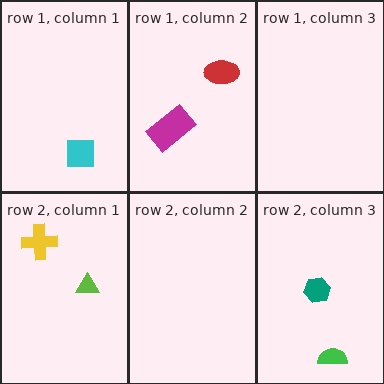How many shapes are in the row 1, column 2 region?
2.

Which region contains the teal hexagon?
The row 2, column 3 region.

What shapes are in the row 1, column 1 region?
The cyan square.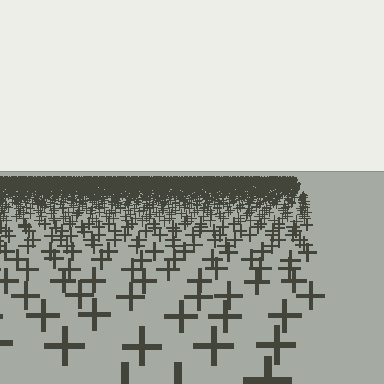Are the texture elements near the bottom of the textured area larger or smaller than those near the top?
Larger. Near the bottom, elements are closer to the viewer and appear at a bigger on-screen size.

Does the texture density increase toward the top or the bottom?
Density increases toward the top.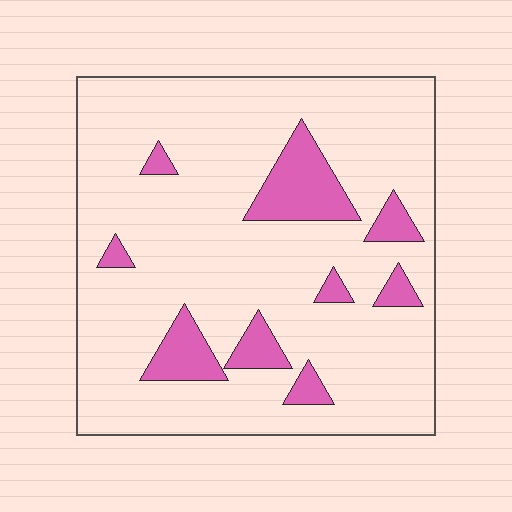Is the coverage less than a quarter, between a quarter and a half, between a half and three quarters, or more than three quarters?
Less than a quarter.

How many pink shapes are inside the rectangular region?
9.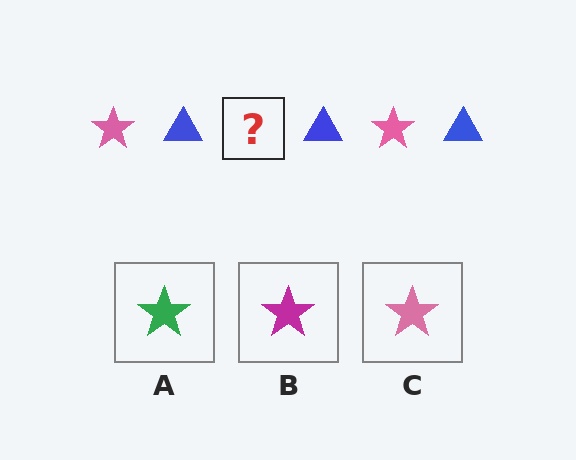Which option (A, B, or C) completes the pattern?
C.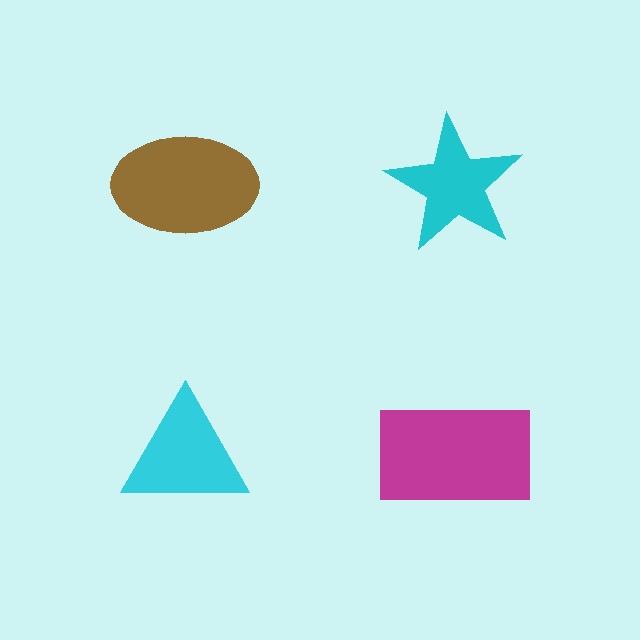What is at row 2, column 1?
A cyan triangle.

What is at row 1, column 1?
A brown ellipse.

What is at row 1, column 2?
A cyan star.